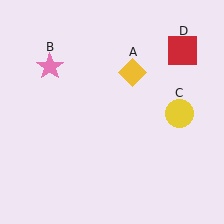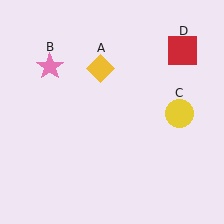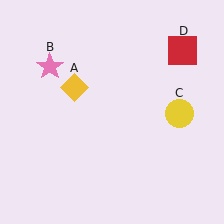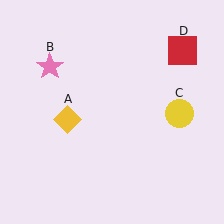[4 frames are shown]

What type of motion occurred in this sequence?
The yellow diamond (object A) rotated counterclockwise around the center of the scene.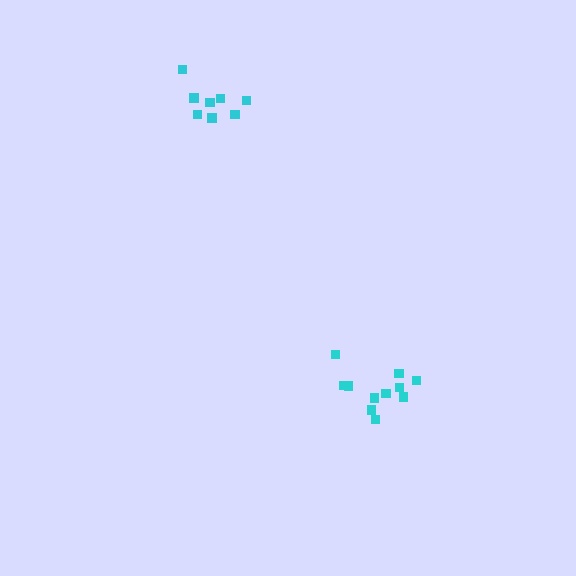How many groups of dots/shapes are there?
There are 2 groups.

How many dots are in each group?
Group 1: 11 dots, Group 2: 8 dots (19 total).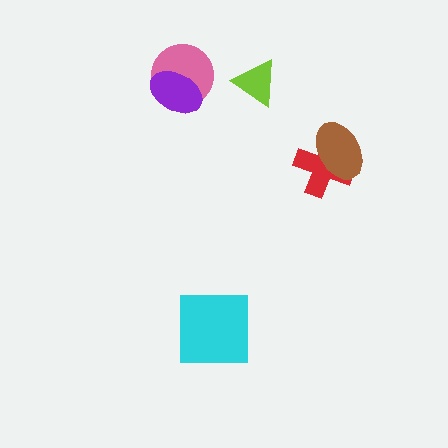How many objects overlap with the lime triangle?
0 objects overlap with the lime triangle.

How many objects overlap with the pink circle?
1 object overlaps with the pink circle.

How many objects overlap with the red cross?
1 object overlaps with the red cross.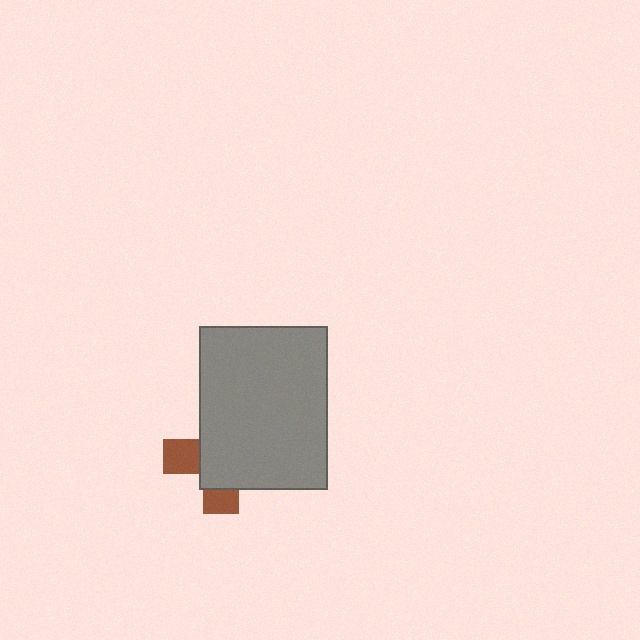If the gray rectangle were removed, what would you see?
You would see the complete brown cross.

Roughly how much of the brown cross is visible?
A small part of it is visible (roughly 30%).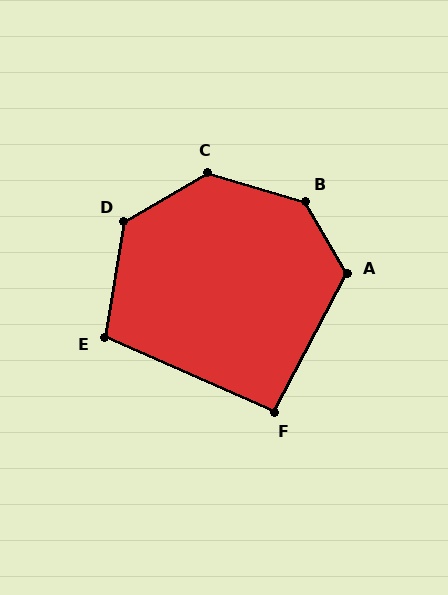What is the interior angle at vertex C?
Approximately 133 degrees (obtuse).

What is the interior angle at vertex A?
Approximately 122 degrees (obtuse).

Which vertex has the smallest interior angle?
F, at approximately 94 degrees.